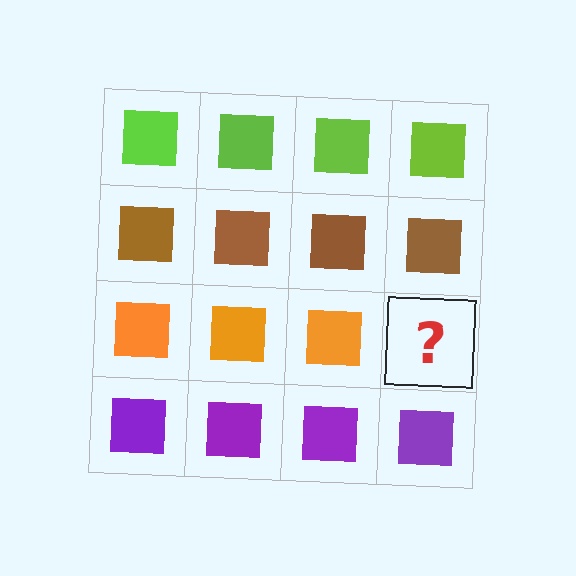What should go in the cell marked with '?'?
The missing cell should contain an orange square.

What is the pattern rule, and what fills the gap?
The rule is that each row has a consistent color. The gap should be filled with an orange square.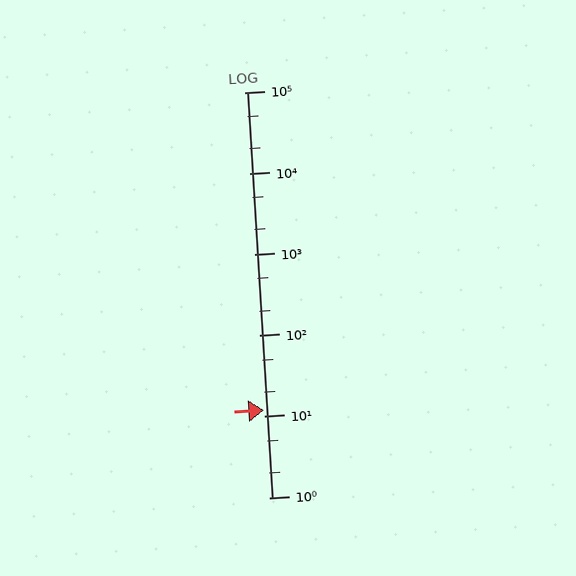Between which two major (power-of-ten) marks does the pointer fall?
The pointer is between 10 and 100.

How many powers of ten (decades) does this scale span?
The scale spans 5 decades, from 1 to 100000.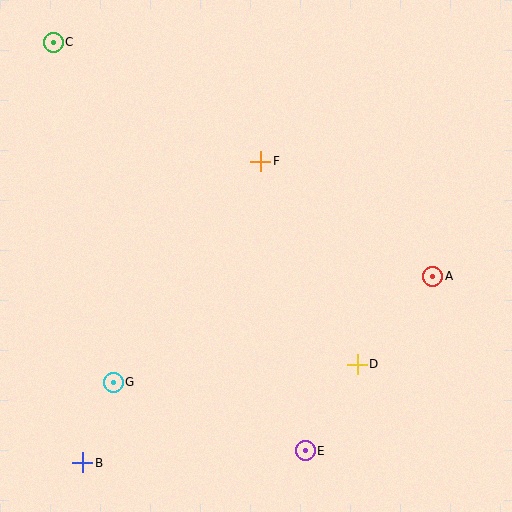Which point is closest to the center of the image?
Point F at (261, 161) is closest to the center.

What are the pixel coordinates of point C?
Point C is at (53, 42).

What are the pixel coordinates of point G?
Point G is at (113, 382).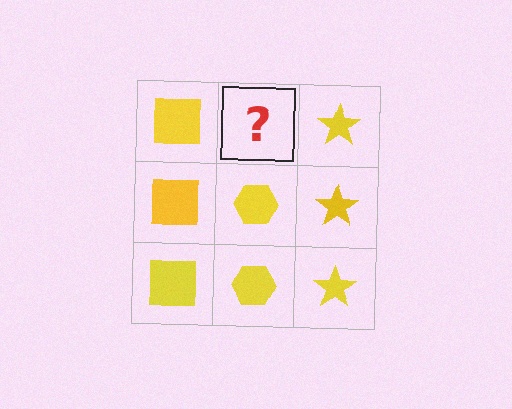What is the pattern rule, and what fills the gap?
The rule is that each column has a consistent shape. The gap should be filled with a yellow hexagon.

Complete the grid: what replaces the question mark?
The question mark should be replaced with a yellow hexagon.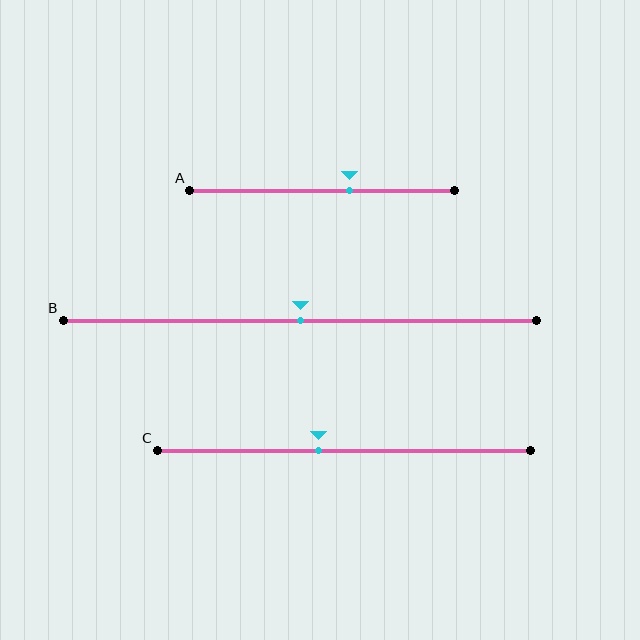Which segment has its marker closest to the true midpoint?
Segment B has its marker closest to the true midpoint.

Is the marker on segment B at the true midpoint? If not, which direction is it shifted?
Yes, the marker on segment B is at the true midpoint.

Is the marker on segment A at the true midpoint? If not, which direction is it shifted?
No, the marker on segment A is shifted to the right by about 10% of the segment length.